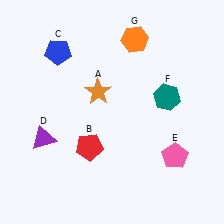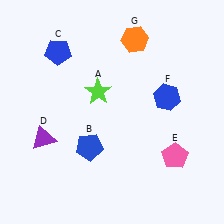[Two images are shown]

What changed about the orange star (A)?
In Image 1, A is orange. In Image 2, it changed to lime.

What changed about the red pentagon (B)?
In Image 1, B is red. In Image 2, it changed to blue.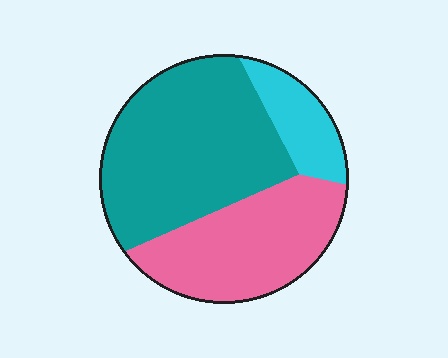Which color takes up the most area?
Teal, at roughly 50%.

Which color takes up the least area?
Cyan, at roughly 15%.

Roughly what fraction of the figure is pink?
Pink takes up about one third (1/3) of the figure.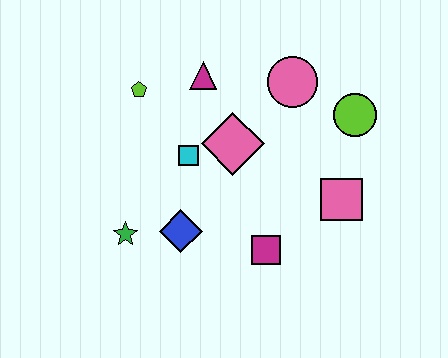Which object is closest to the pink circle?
The lime circle is closest to the pink circle.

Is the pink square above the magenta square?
Yes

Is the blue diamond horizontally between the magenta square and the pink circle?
No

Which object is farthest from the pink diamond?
The green star is farthest from the pink diamond.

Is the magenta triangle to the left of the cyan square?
No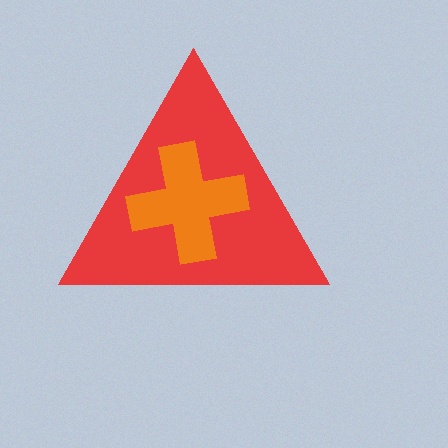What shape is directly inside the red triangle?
The orange cross.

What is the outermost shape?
The red triangle.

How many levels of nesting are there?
2.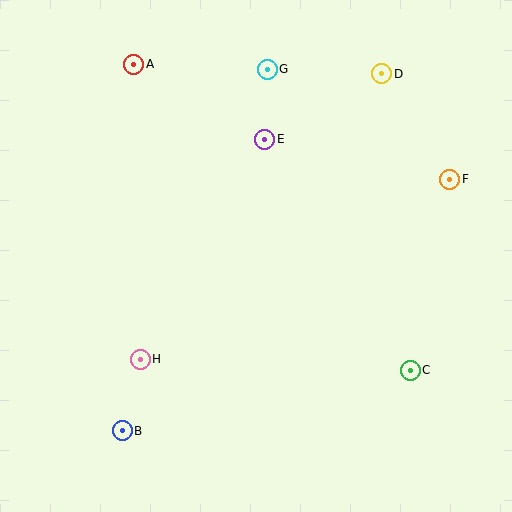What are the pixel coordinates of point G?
Point G is at (267, 69).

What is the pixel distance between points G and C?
The distance between G and C is 333 pixels.